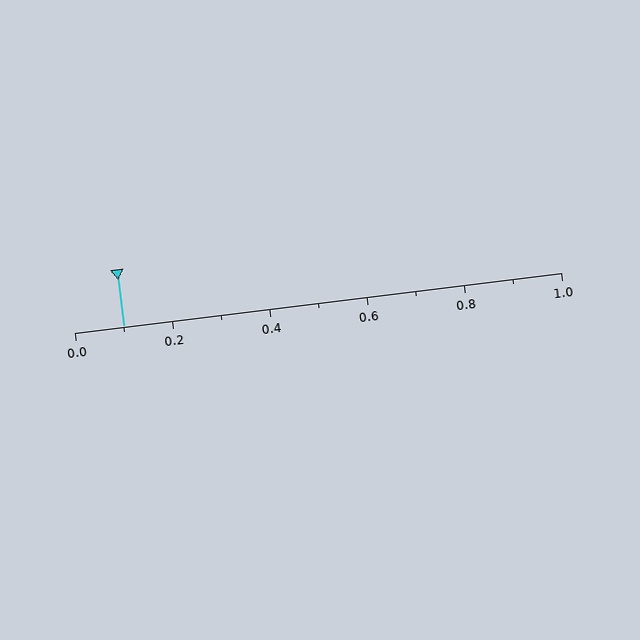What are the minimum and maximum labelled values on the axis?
The axis runs from 0.0 to 1.0.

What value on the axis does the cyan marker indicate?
The marker indicates approximately 0.1.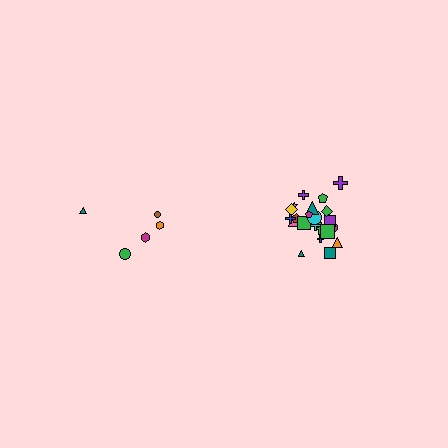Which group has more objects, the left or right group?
The right group.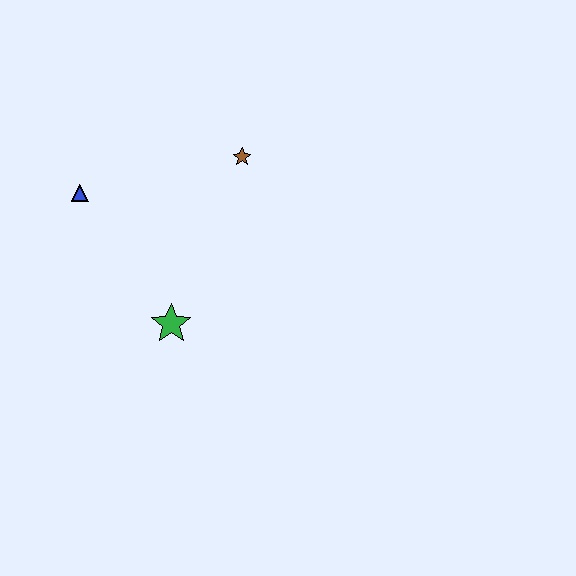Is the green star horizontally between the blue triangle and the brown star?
Yes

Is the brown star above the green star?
Yes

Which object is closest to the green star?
The blue triangle is closest to the green star.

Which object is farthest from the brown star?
The green star is farthest from the brown star.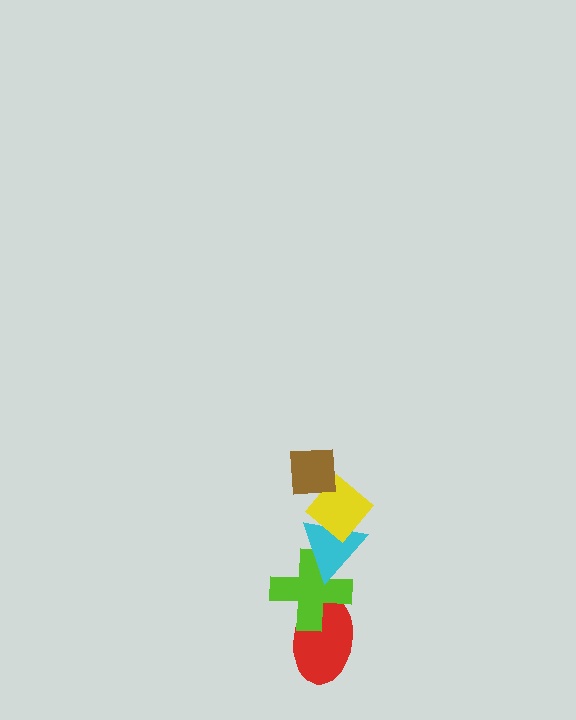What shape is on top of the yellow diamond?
The brown square is on top of the yellow diamond.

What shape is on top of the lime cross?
The cyan triangle is on top of the lime cross.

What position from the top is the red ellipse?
The red ellipse is 5th from the top.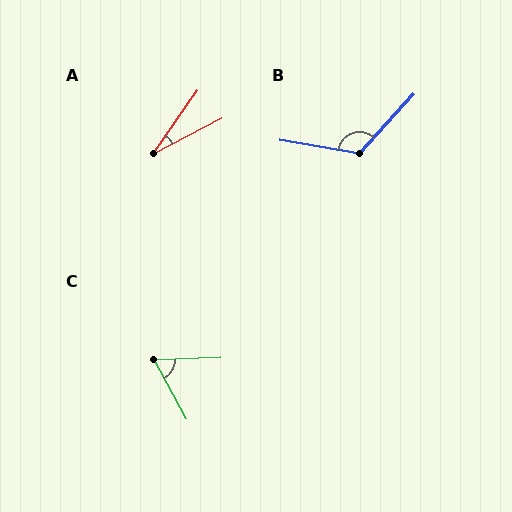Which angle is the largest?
B, at approximately 123 degrees.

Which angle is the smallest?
A, at approximately 27 degrees.